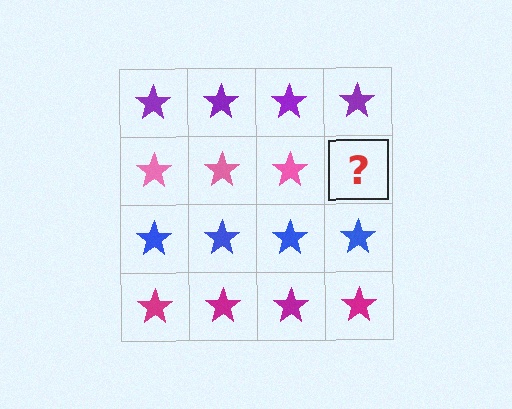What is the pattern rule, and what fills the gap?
The rule is that each row has a consistent color. The gap should be filled with a pink star.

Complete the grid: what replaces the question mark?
The question mark should be replaced with a pink star.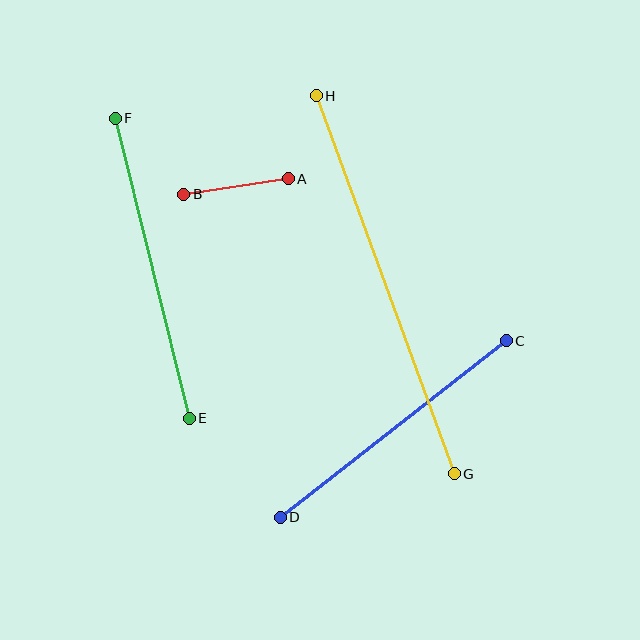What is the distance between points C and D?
The distance is approximately 287 pixels.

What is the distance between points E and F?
The distance is approximately 309 pixels.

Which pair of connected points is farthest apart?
Points G and H are farthest apart.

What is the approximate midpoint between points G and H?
The midpoint is at approximately (385, 285) pixels.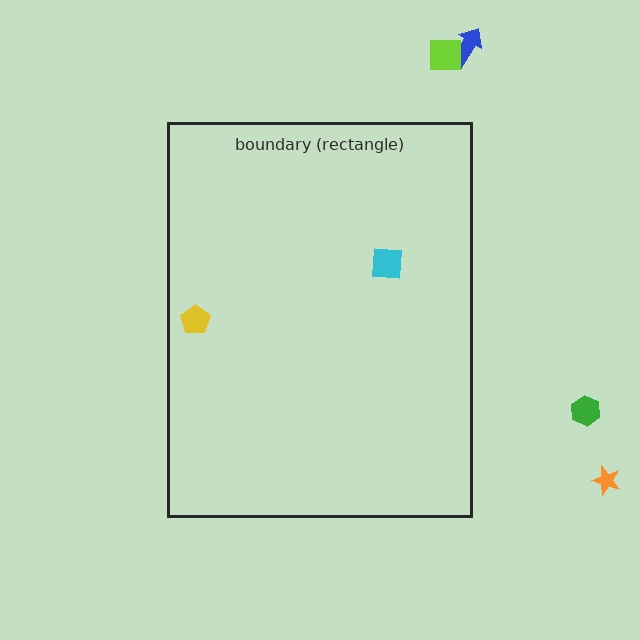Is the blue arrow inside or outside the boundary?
Outside.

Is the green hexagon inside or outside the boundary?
Outside.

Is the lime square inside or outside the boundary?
Outside.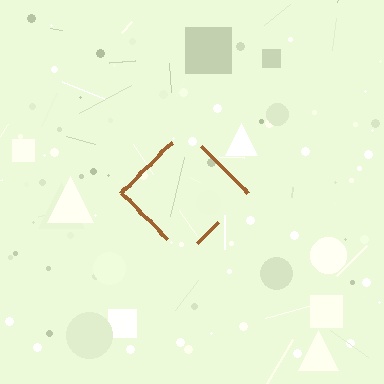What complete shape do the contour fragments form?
The contour fragments form a diamond.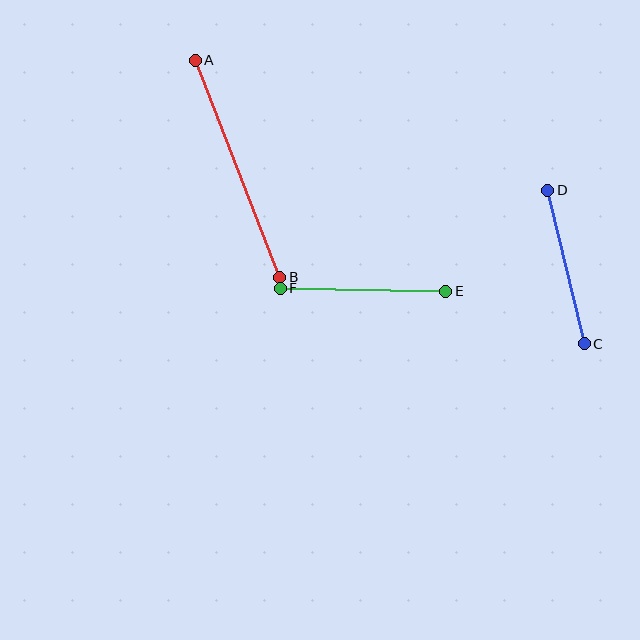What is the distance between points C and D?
The distance is approximately 158 pixels.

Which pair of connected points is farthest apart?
Points A and B are farthest apart.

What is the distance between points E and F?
The distance is approximately 165 pixels.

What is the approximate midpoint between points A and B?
The midpoint is at approximately (237, 169) pixels.